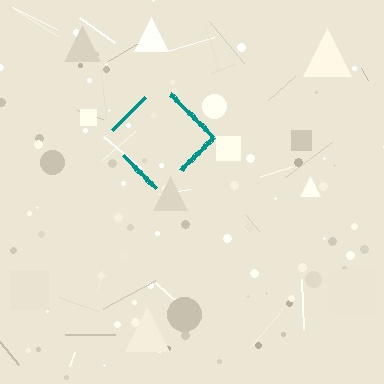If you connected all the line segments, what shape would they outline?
They would outline a diamond.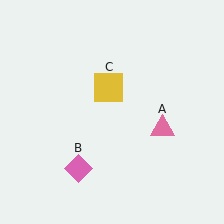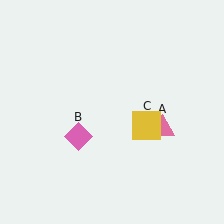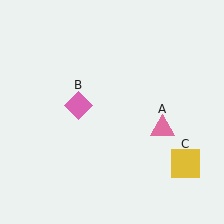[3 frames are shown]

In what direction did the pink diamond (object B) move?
The pink diamond (object B) moved up.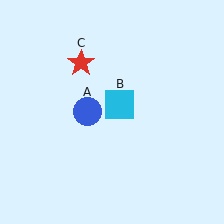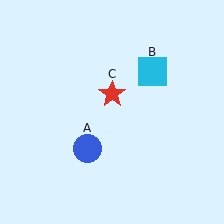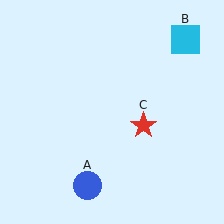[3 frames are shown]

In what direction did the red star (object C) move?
The red star (object C) moved down and to the right.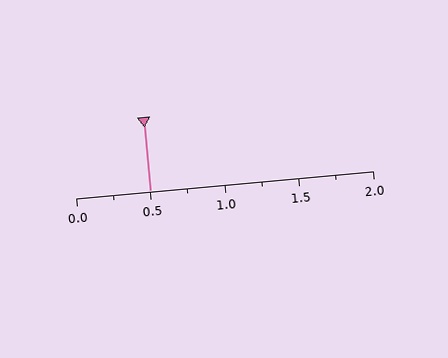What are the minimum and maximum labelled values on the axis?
The axis runs from 0.0 to 2.0.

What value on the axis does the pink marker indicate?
The marker indicates approximately 0.5.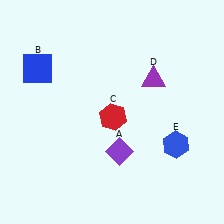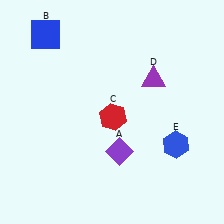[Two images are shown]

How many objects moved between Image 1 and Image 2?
1 object moved between the two images.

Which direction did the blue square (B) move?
The blue square (B) moved up.